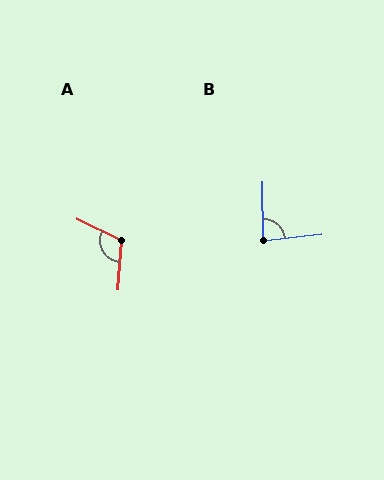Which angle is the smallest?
B, at approximately 84 degrees.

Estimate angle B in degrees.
Approximately 84 degrees.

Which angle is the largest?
A, at approximately 112 degrees.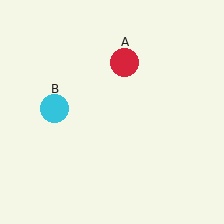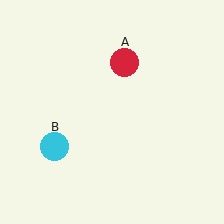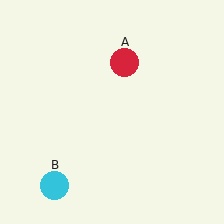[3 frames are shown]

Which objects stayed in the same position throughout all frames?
Red circle (object A) remained stationary.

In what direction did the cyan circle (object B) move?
The cyan circle (object B) moved down.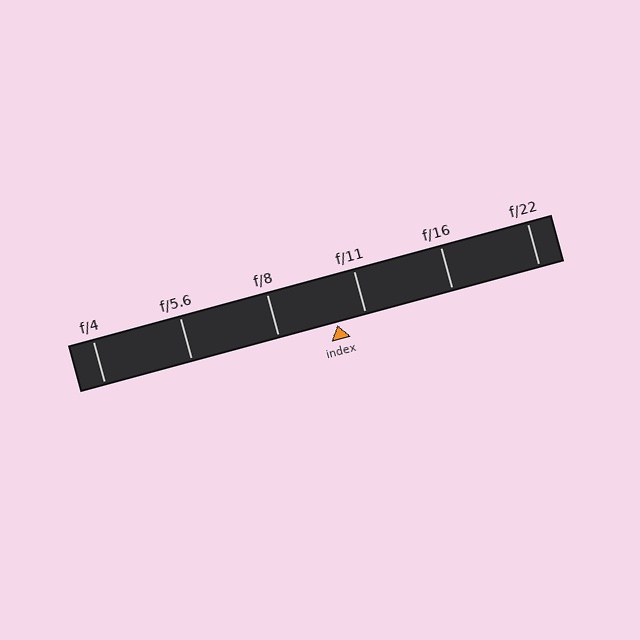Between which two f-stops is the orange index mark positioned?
The index mark is between f/8 and f/11.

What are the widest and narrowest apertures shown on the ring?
The widest aperture shown is f/4 and the narrowest is f/22.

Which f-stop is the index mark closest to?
The index mark is closest to f/11.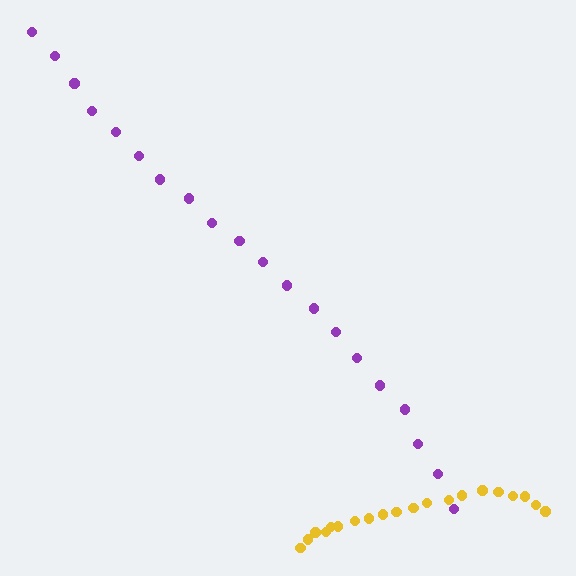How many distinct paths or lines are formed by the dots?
There are 2 distinct paths.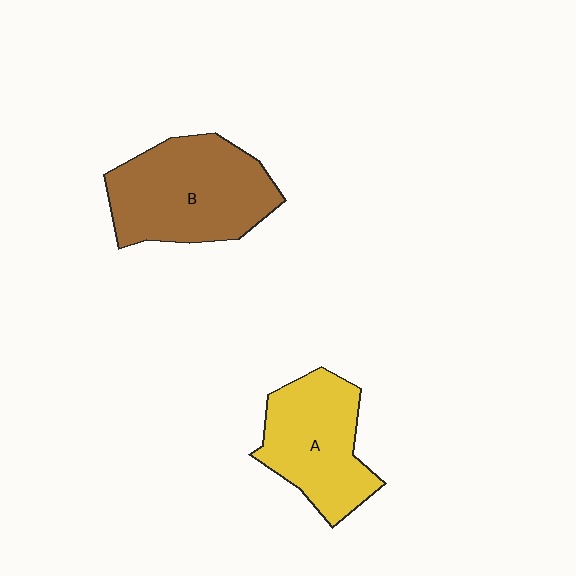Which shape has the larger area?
Shape B (brown).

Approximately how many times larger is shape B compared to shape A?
Approximately 1.2 times.